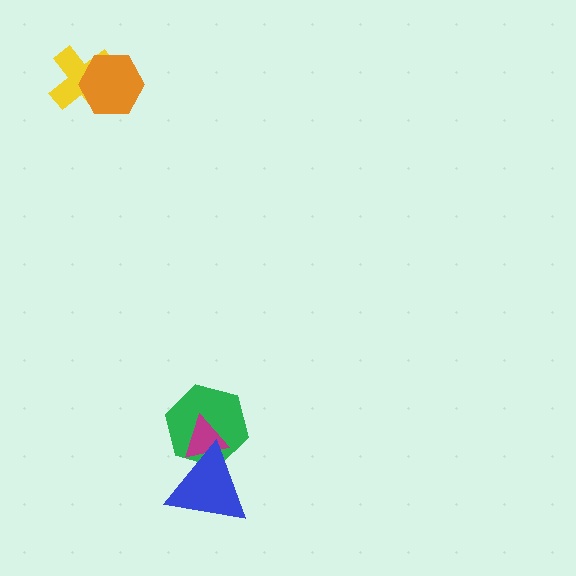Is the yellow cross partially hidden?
Yes, it is partially covered by another shape.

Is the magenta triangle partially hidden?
Yes, it is partially covered by another shape.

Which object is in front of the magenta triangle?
The blue triangle is in front of the magenta triangle.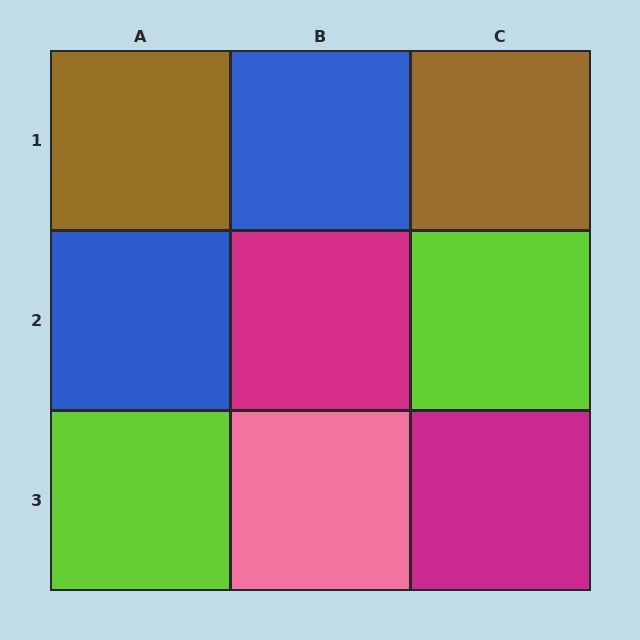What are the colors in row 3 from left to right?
Lime, pink, magenta.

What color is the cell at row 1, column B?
Blue.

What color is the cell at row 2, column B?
Magenta.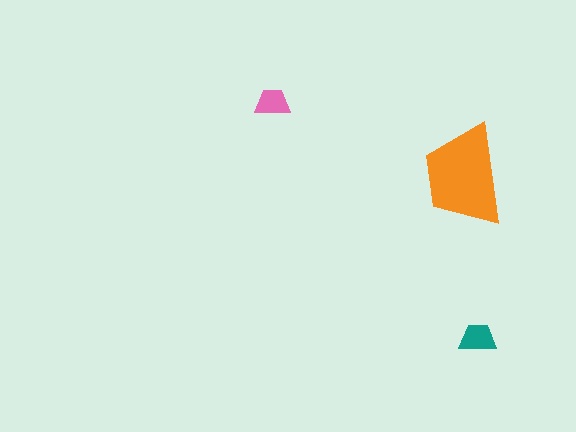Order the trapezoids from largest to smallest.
the orange one, the teal one, the pink one.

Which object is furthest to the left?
The pink trapezoid is leftmost.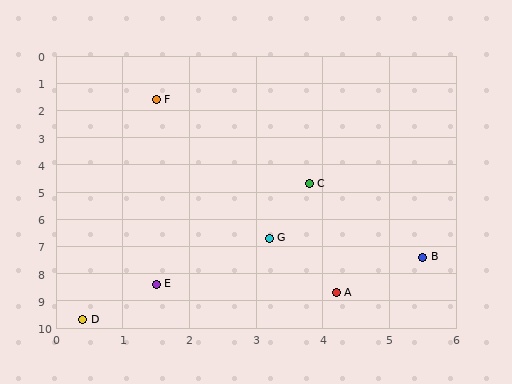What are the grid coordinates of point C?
Point C is at approximately (3.8, 4.7).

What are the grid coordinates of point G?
Point G is at approximately (3.2, 6.7).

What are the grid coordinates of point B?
Point B is at approximately (5.5, 7.4).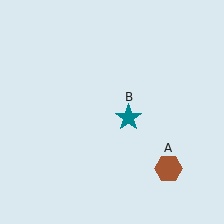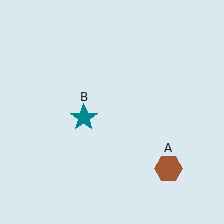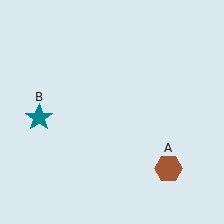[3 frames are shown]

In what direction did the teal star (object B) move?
The teal star (object B) moved left.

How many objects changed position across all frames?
1 object changed position: teal star (object B).